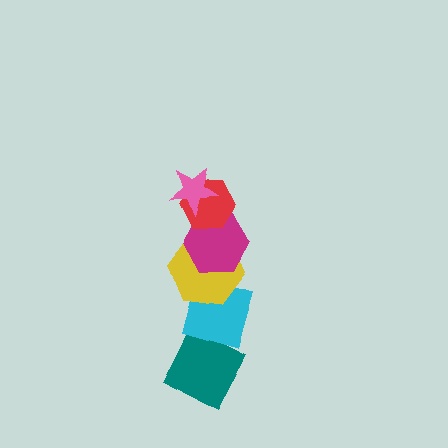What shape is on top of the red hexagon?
The pink star is on top of the red hexagon.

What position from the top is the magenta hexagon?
The magenta hexagon is 3rd from the top.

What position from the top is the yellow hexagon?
The yellow hexagon is 4th from the top.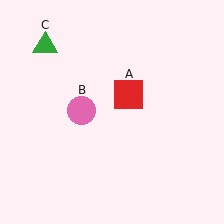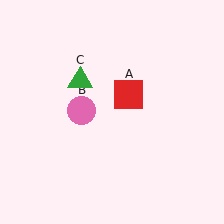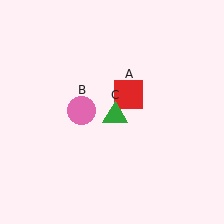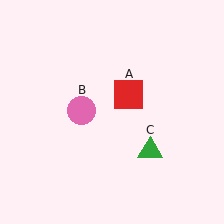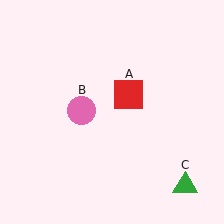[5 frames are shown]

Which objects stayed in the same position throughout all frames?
Red square (object A) and pink circle (object B) remained stationary.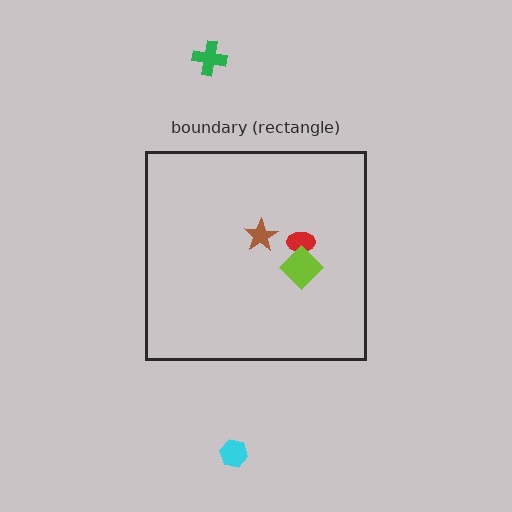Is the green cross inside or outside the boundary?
Outside.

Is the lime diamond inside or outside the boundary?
Inside.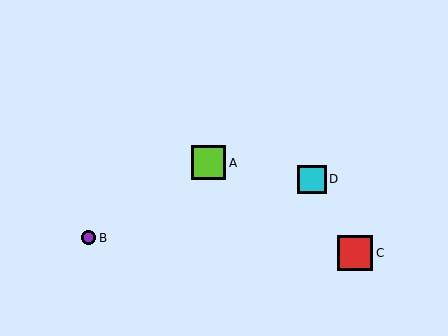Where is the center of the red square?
The center of the red square is at (355, 253).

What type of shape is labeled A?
Shape A is a lime square.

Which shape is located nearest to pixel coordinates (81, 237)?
The purple circle (labeled B) at (89, 238) is nearest to that location.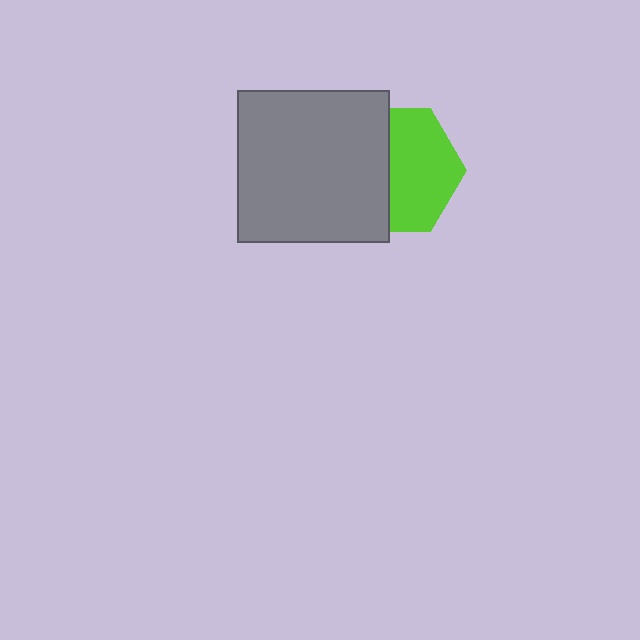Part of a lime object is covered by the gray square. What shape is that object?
It is a hexagon.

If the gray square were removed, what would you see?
You would see the complete lime hexagon.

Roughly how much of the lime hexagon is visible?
About half of it is visible (roughly 55%).